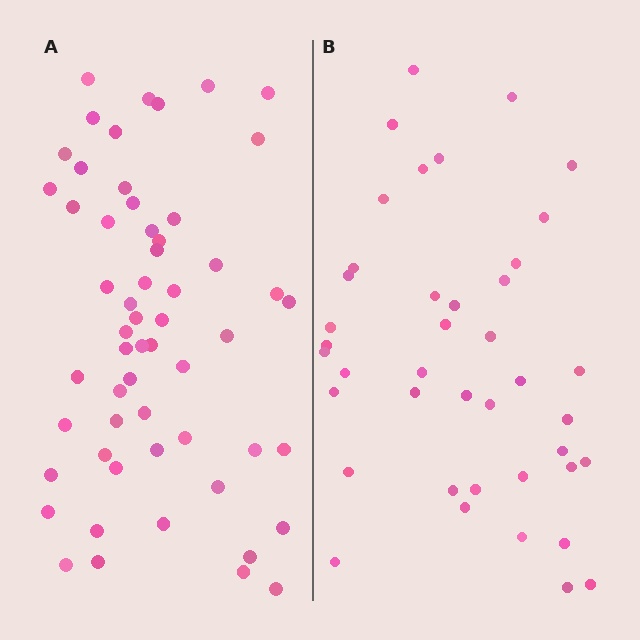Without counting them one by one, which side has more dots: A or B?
Region A (the left region) has more dots.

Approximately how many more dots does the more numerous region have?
Region A has approximately 15 more dots than region B.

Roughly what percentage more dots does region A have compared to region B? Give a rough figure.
About 40% more.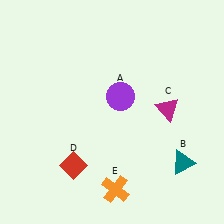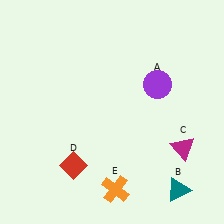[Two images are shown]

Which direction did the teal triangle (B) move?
The teal triangle (B) moved down.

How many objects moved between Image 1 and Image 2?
3 objects moved between the two images.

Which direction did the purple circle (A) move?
The purple circle (A) moved right.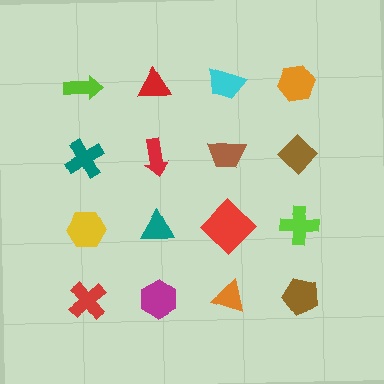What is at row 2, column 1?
A teal cross.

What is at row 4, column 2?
A magenta hexagon.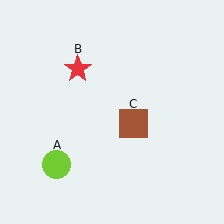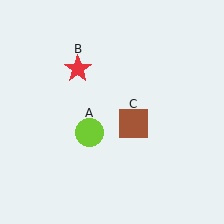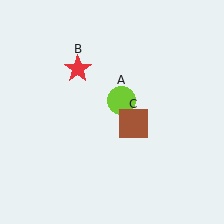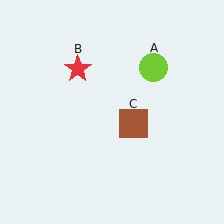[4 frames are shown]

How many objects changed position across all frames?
1 object changed position: lime circle (object A).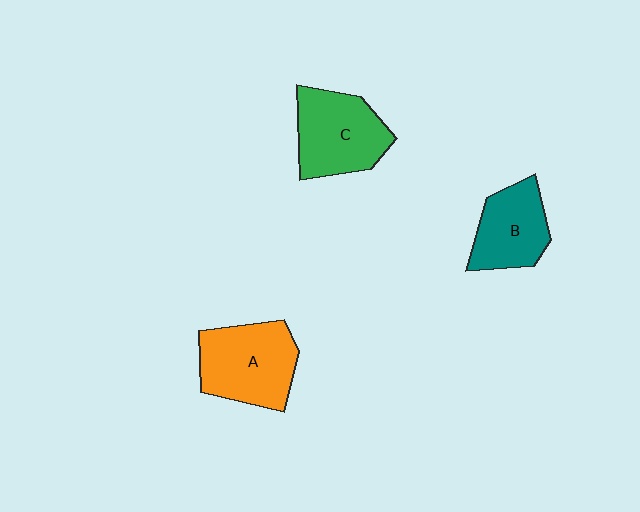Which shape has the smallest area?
Shape B (teal).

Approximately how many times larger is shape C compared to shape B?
Approximately 1.2 times.